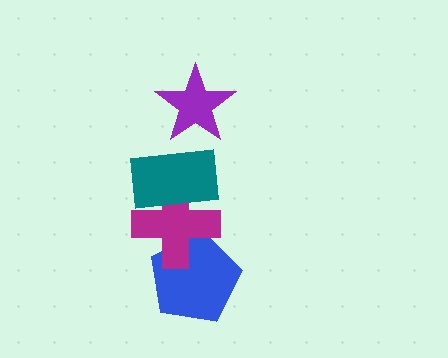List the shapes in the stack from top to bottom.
From top to bottom: the purple star, the teal rectangle, the magenta cross, the blue pentagon.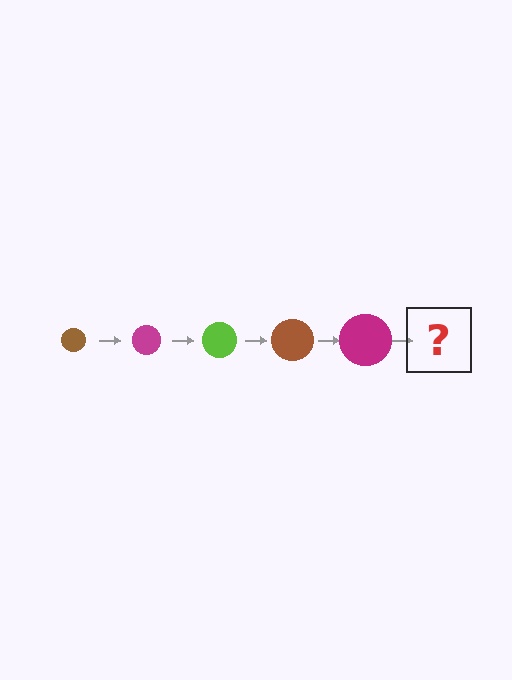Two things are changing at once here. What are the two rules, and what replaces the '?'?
The two rules are that the circle grows larger each step and the color cycles through brown, magenta, and lime. The '?' should be a lime circle, larger than the previous one.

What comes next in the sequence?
The next element should be a lime circle, larger than the previous one.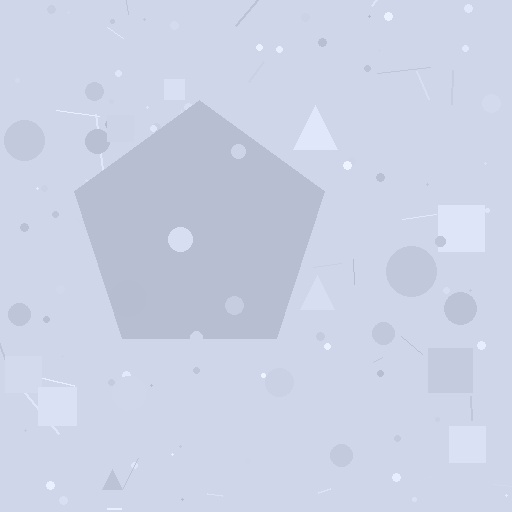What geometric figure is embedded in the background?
A pentagon is embedded in the background.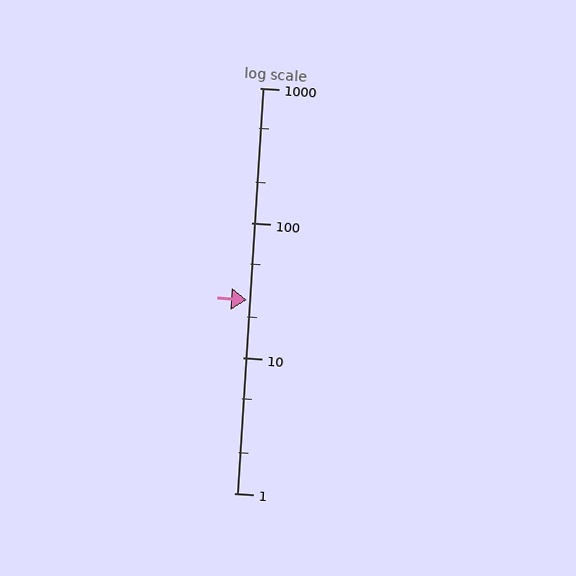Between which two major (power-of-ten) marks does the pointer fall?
The pointer is between 10 and 100.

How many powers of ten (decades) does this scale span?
The scale spans 3 decades, from 1 to 1000.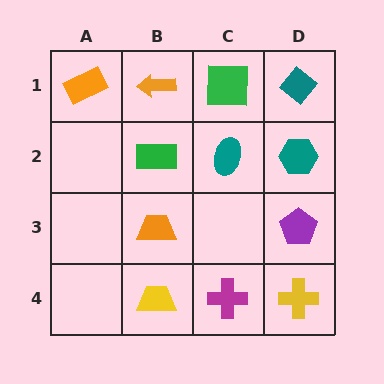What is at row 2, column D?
A teal hexagon.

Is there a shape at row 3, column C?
No, that cell is empty.